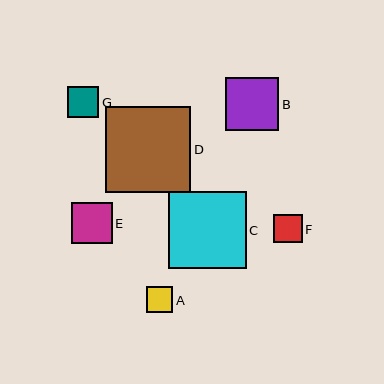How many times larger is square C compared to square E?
Square C is approximately 1.9 times the size of square E.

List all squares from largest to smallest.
From largest to smallest: D, C, B, E, G, F, A.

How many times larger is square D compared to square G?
Square D is approximately 2.7 times the size of square G.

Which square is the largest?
Square D is the largest with a size of approximately 86 pixels.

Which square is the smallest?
Square A is the smallest with a size of approximately 26 pixels.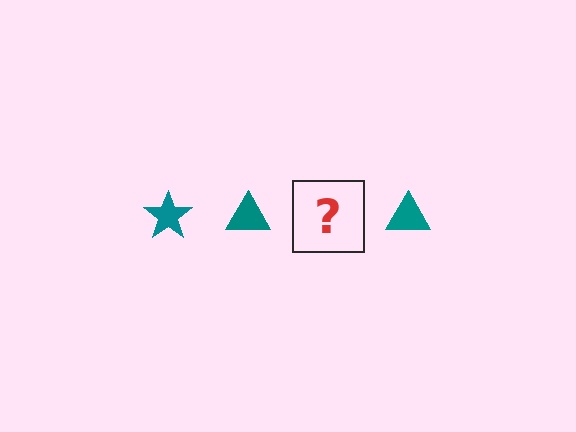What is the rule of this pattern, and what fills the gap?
The rule is that the pattern cycles through star, triangle shapes in teal. The gap should be filled with a teal star.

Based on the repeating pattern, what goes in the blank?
The blank should be a teal star.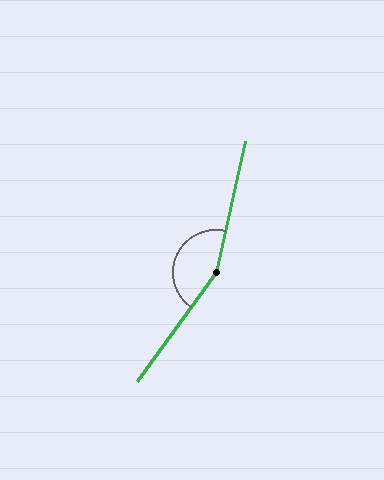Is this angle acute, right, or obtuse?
It is obtuse.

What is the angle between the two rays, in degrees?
Approximately 157 degrees.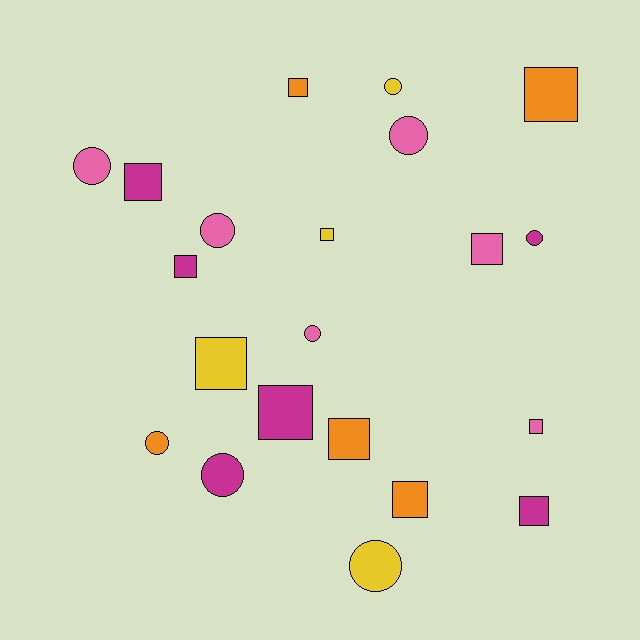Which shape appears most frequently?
Square, with 12 objects.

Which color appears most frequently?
Pink, with 6 objects.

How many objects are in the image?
There are 21 objects.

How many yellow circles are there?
There are 2 yellow circles.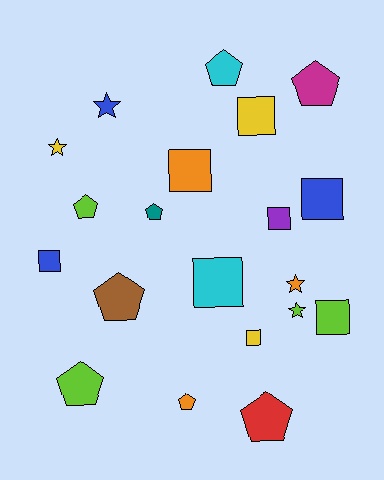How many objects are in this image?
There are 20 objects.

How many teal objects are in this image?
There is 1 teal object.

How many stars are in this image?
There are 4 stars.